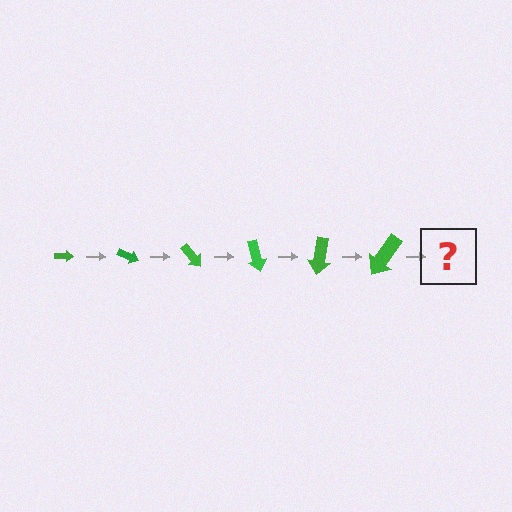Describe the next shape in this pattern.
It should be an arrow, larger than the previous one and rotated 150 degrees from the start.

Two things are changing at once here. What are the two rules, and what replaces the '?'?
The two rules are that the arrow grows larger each step and it rotates 25 degrees each step. The '?' should be an arrow, larger than the previous one and rotated 150 degrees from the start.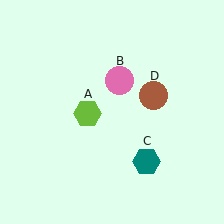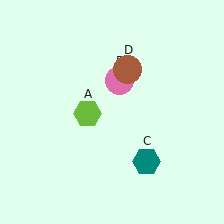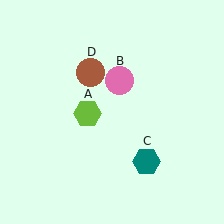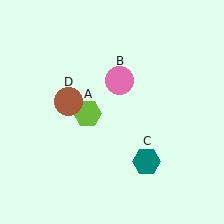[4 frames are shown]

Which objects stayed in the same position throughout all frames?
Lime hexagon (object A) and pink circle (object B) and teal hexagon (object C) remained stationary.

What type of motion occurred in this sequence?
The brown circle (object D) rotated counterclockwise around the center of the scene.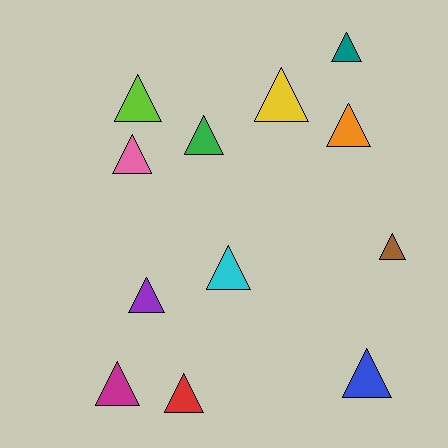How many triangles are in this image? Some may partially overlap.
There are 12 triangles.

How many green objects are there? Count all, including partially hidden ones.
There is 1 green object.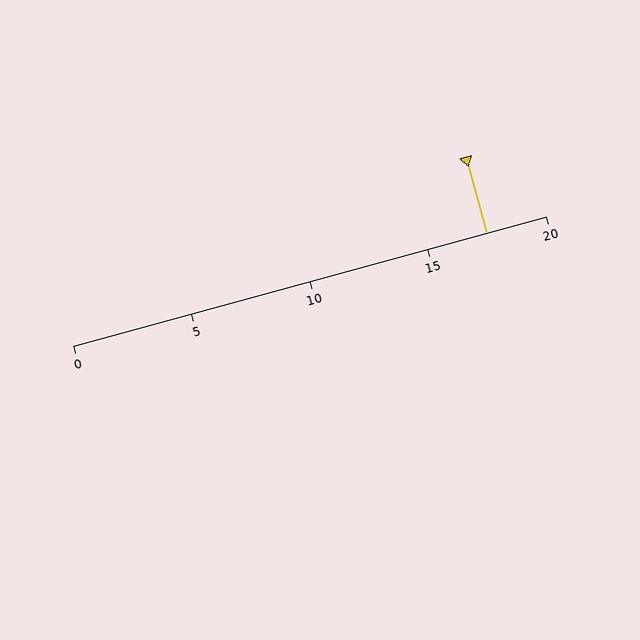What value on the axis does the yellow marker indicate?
The marker indicates approximately 17.5.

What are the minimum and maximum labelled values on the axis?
The axis runs from 0 to 20.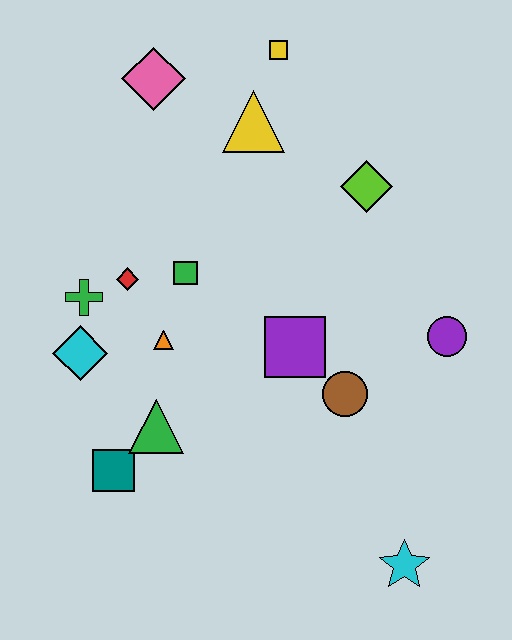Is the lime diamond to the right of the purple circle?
No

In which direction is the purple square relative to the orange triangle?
The purple square is to the right of the orange triangle.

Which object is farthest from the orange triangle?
The cyan star is farthest from the orange triangle.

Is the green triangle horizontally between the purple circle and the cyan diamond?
Yes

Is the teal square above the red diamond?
No